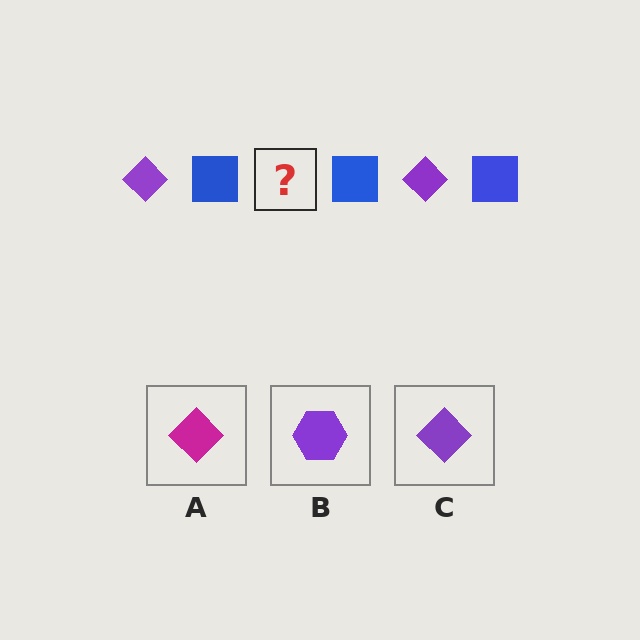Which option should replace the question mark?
Option C.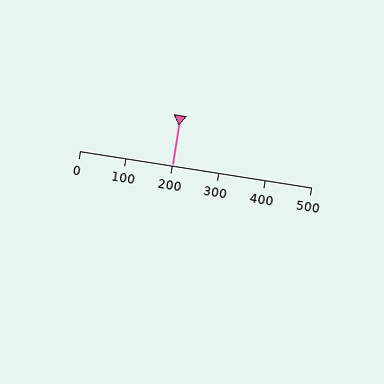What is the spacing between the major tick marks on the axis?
The major ticks are spaced 100 apart.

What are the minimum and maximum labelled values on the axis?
The axis runs from 0 to 500.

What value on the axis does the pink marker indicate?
The marker indicates approximately 200.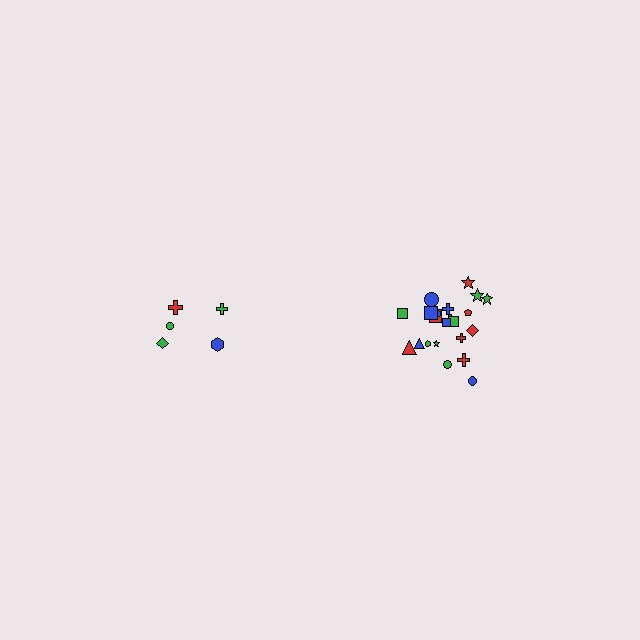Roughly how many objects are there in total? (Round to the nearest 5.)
Roughly 25 objects in total.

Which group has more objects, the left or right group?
The right group.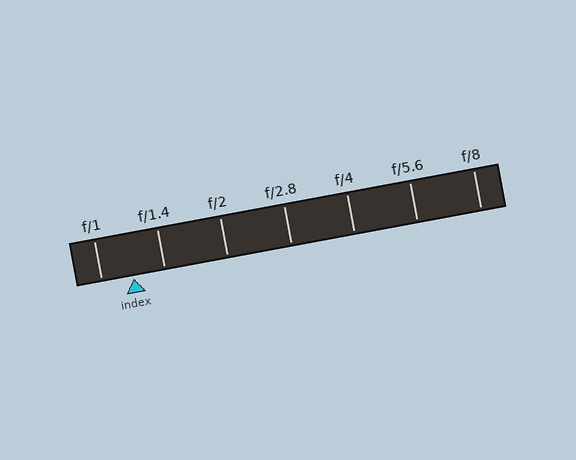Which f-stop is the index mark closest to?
The index mark is closest to f/1.4.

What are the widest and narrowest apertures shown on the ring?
The widest aperture shown is f/1 and the narrowest is f/8.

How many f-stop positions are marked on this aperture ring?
There are 7 f-stop positions marked.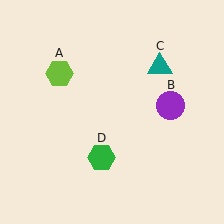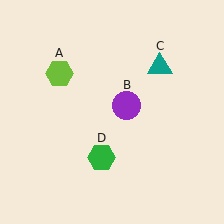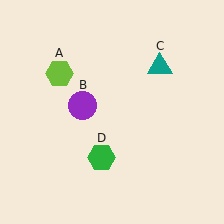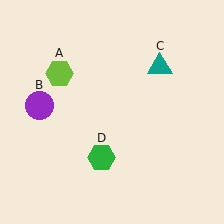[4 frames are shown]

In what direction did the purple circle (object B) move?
The purple circle (object B) moved left.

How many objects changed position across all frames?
1 object changed position: purple circle (object B).